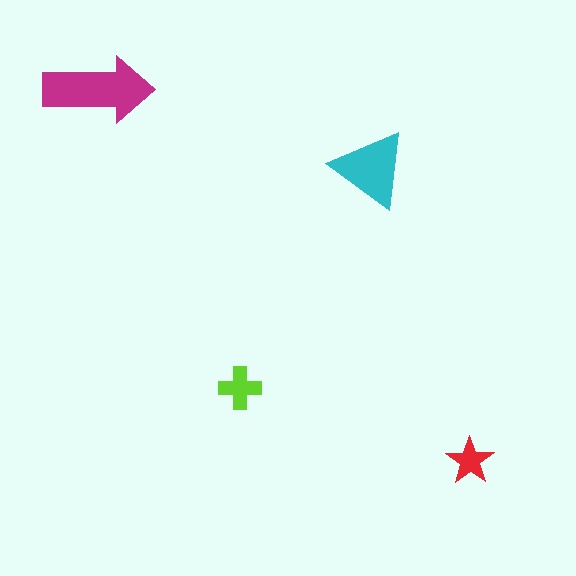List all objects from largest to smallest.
The magenta arrow, the cyan triangle, the lime cross, the red star.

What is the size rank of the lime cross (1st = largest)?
3rd.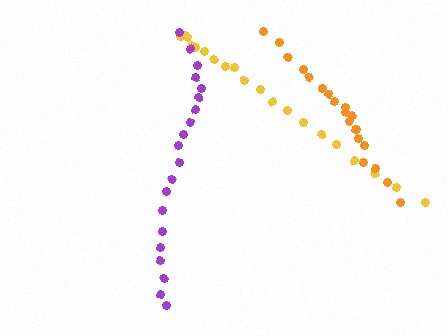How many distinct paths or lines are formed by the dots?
There are 3 distinct paths.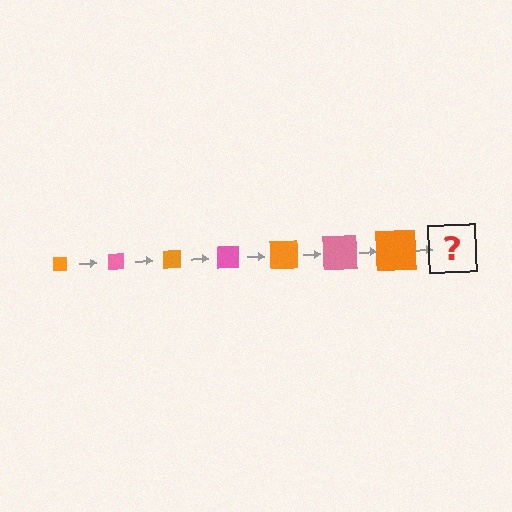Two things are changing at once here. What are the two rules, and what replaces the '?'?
The two rules are that the square grows larger each step and the color cycles through orange and pink. The '?' should be a pink square, larger than the previous one.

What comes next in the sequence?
The next element should be a pink square, larger than the previous one.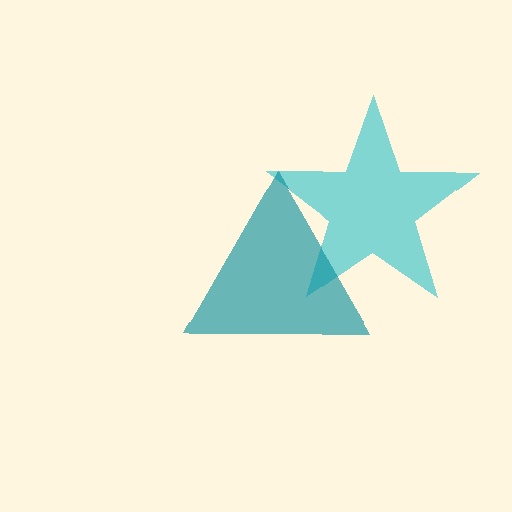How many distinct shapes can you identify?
There are 2 distinct shapes: a cyan star, a teal triangle.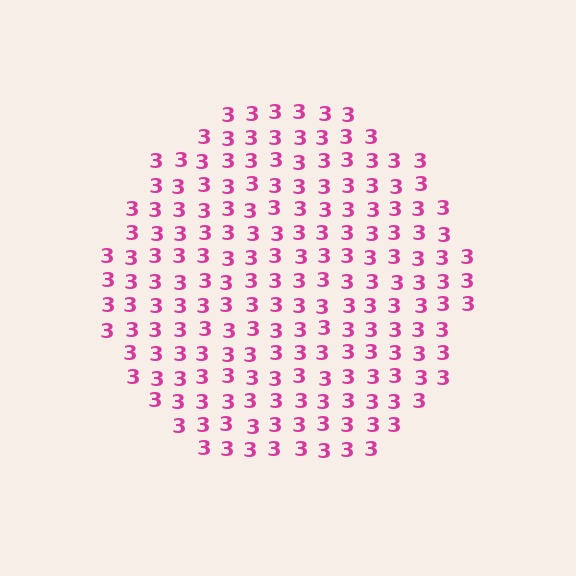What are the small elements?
The small elements are digit 3's.